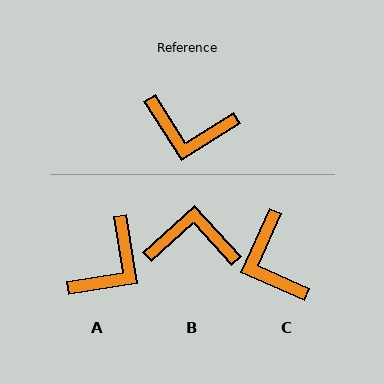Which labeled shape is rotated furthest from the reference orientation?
B, about 170 degrees away.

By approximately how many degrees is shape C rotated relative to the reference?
Approximately 56 degrees clockwise.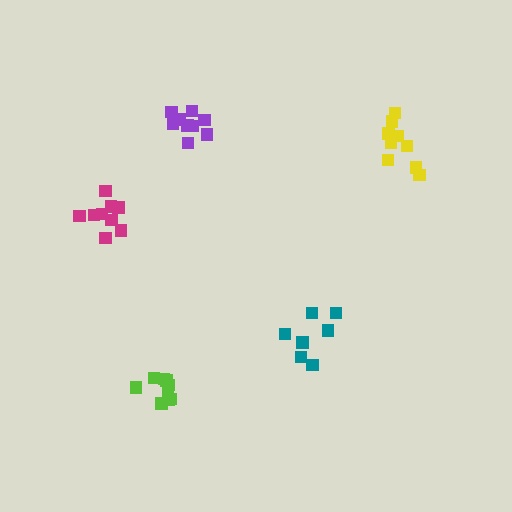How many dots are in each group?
Group 1: 7 dots, Group 2: 9 dots, Group 3: 9 dots, Group 4: 9 dots, Group 5: 10 dots (44 total).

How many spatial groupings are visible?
There are 5 spatial groupings.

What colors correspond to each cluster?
The clusters are colored: teal, lime, purple, magenta, yellow.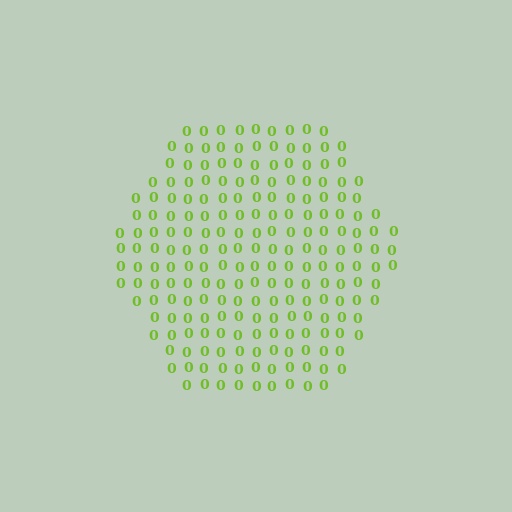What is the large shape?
The large shape is a hexagon.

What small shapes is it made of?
It is made of small digit 0's.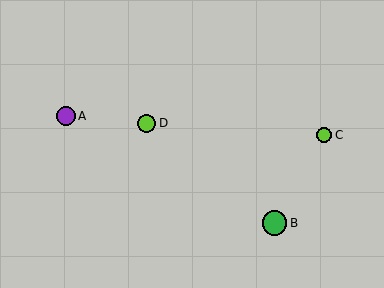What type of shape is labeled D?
Shape D is a lime circle.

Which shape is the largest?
The green circle (labeled B) is the largest.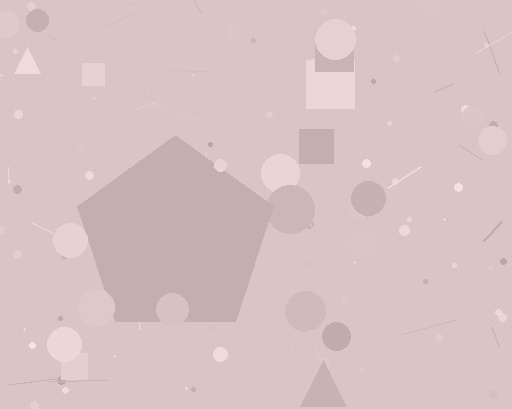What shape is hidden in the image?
A pentagon is hidden in the image.